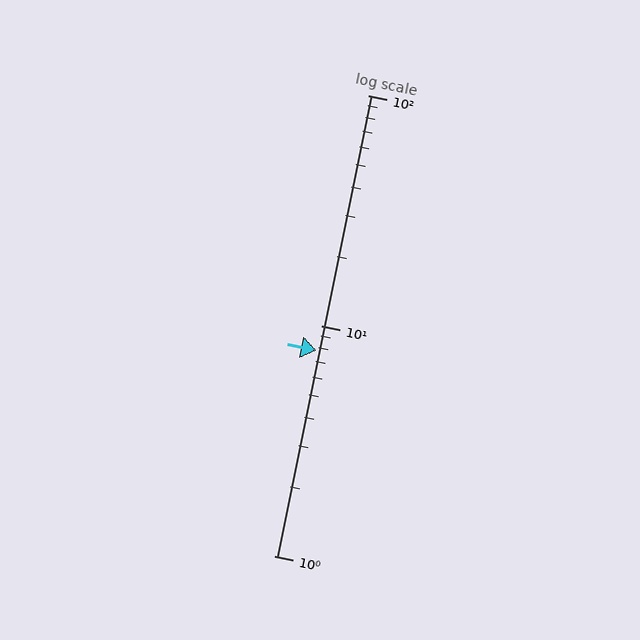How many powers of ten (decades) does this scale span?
The scale spans 2 decades, from 1 to 100.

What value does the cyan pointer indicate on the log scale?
The pointer indicates approximately 7.8.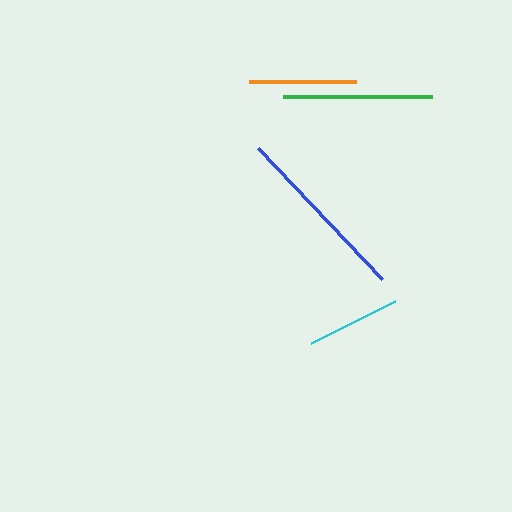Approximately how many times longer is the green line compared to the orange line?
The green line is approximately 1.4 times the length of the orange line.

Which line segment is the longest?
The blue line is the longest at approximately 180 pixels.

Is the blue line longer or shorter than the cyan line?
The blue line is longer than the cyan line.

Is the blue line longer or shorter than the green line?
The blue line is longer than the green line.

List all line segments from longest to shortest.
From longest to shortest: blue, green, orange, cyan.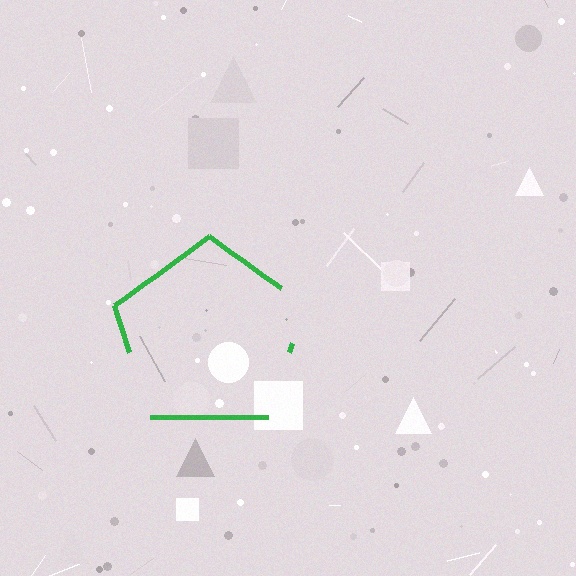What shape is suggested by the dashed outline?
The dashed outline suggests a pentagon.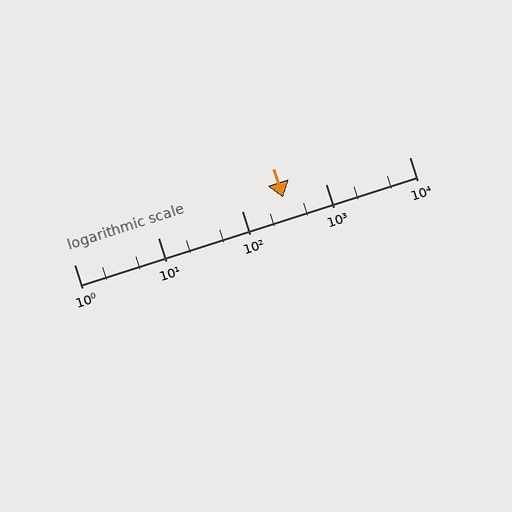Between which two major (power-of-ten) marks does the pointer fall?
The pointer is between 100 and 1000.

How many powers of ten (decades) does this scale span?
The scale spans 4 decades, from 1 to 10000.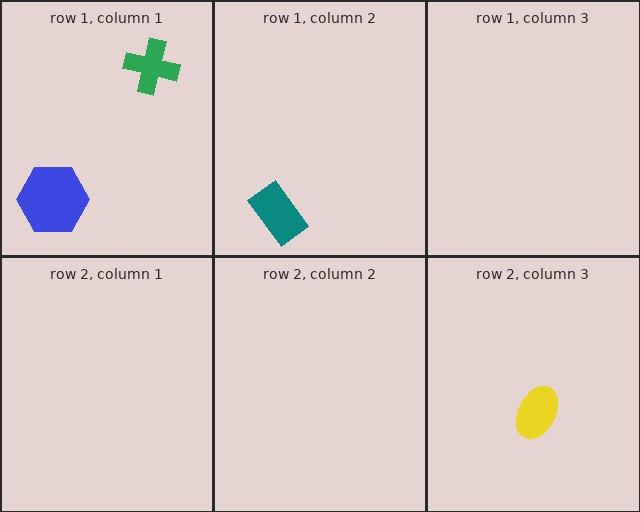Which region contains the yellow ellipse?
The row 2, column 3 region.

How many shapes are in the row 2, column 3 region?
1.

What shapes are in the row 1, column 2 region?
The teal rectangle.